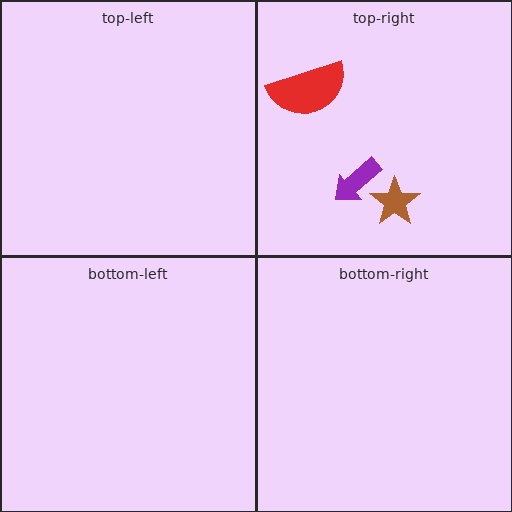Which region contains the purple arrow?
The top-right region.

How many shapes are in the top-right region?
3.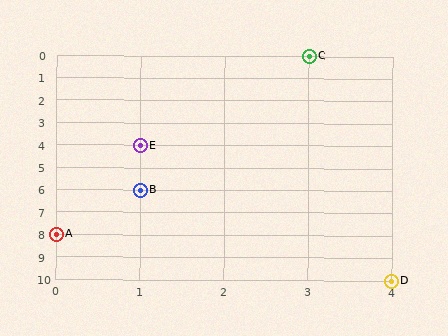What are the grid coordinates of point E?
Point E is at grid coordinates (1, 4).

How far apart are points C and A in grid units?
Points C and A are 3 columns and 8 rows apart (about 8.5 grid units diagonally).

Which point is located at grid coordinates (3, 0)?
Point C is at (3, 0).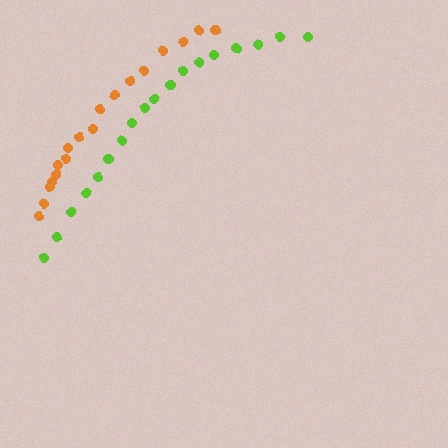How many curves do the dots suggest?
There are 2 distinct paths.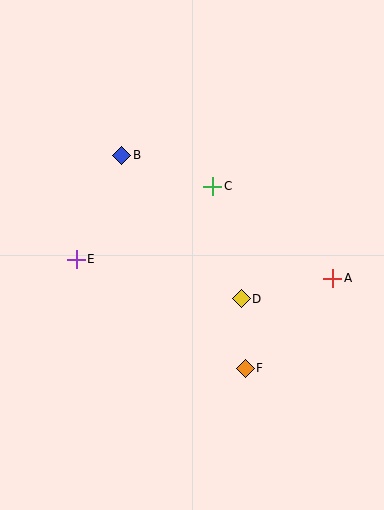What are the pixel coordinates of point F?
Point F is at (245, 368).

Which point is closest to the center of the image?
Point D at (241, 299) is closest to the center.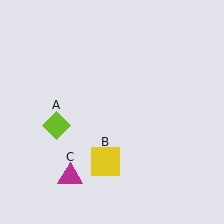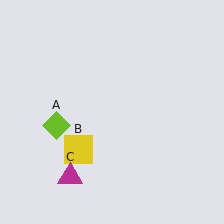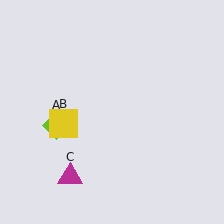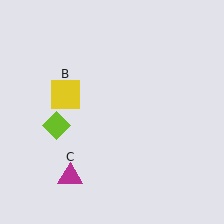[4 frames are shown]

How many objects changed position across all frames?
1 object changed position: yellow square (object B).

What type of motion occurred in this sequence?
The yellow square (object B) rotated clockwise around the center of the scene.